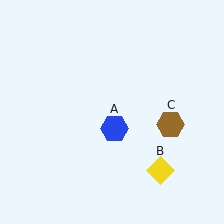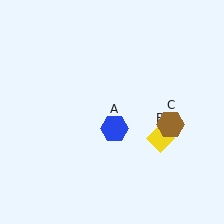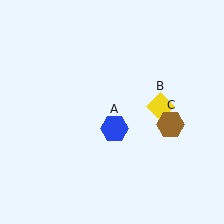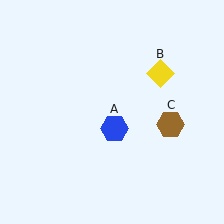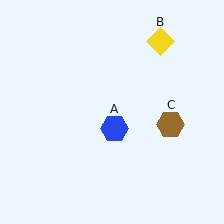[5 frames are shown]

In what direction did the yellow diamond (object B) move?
The yellow diamond (object B) moved up.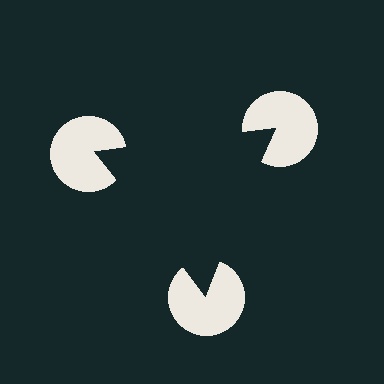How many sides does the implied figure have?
3 sides.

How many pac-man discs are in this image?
There are 3 — one at each vertex of the illusory triangle.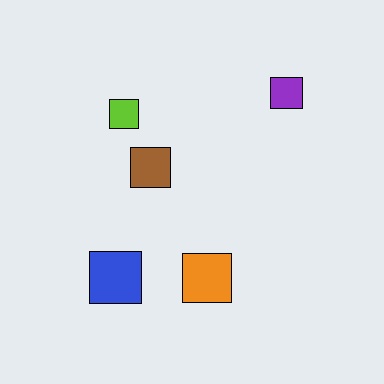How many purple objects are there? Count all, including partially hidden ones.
There is 1 purple object.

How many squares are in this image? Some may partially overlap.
There are 5 squares.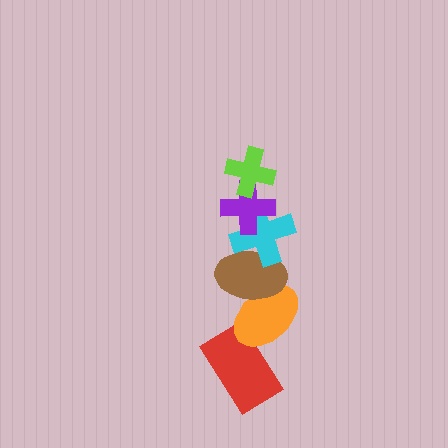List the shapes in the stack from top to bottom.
From top to bottom: the lime cross, the purple cross, the cyan cross, the brown ellipse, the orange ellipse, the red rectangle.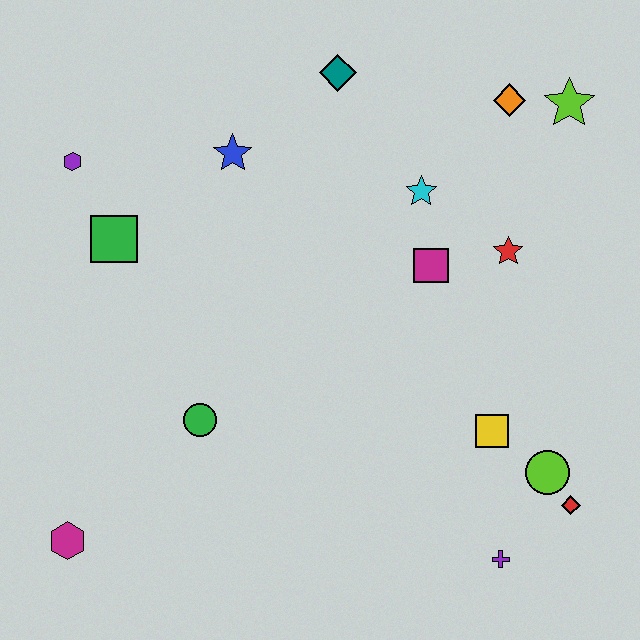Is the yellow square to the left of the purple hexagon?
No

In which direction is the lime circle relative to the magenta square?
The lime circle is below the magenta square.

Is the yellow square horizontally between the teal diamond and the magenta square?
No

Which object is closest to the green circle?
The magenta hexagon is closest to the green circle.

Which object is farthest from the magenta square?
The magenta hexagon is farthest from the magenta square.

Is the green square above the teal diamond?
No